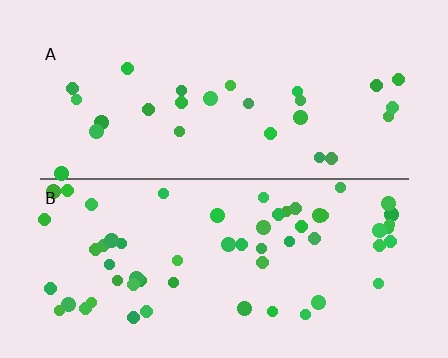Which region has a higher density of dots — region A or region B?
B (the bottom).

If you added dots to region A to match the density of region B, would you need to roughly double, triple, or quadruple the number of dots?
Approximately double.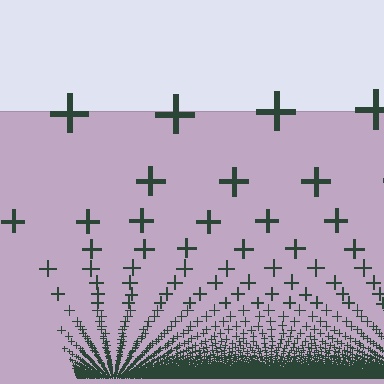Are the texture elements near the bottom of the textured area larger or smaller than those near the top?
Smaller. The gradient is inverted — elements near the bottom are smaller and denser.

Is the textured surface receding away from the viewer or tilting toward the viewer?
The surface appears to tilt toward the viewer. Texture elements get larger and sparser toward the top.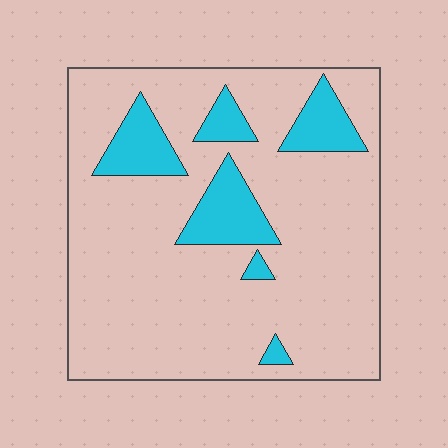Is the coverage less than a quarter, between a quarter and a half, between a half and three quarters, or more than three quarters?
Less than a quarter.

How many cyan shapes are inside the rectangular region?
6.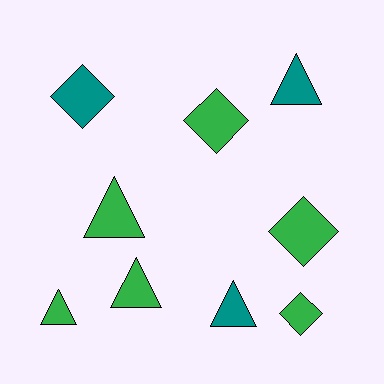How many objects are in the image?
There are 9 objects.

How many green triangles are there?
There are 3 green triangles.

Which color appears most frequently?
Green, with 6 objects.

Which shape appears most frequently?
Triangle, with 5 objects.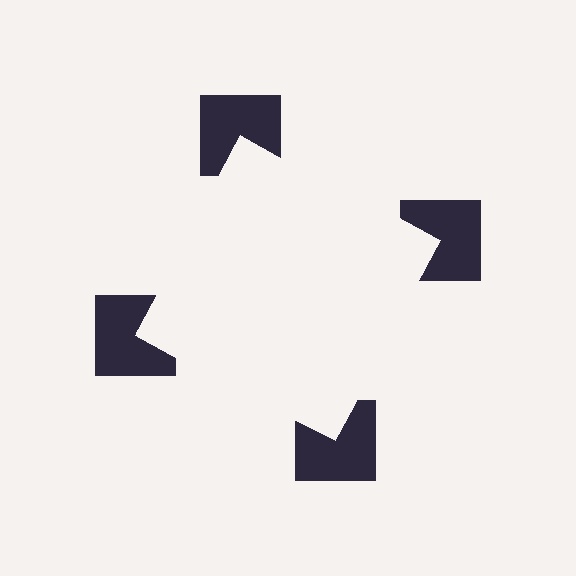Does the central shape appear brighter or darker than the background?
It typically appears slightly brighter than the background, even though no actual brightness change is drawn.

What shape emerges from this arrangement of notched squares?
An illusory square — its edges are inferred from the aligned wedge cuts in the notched squares, not physically drawn.